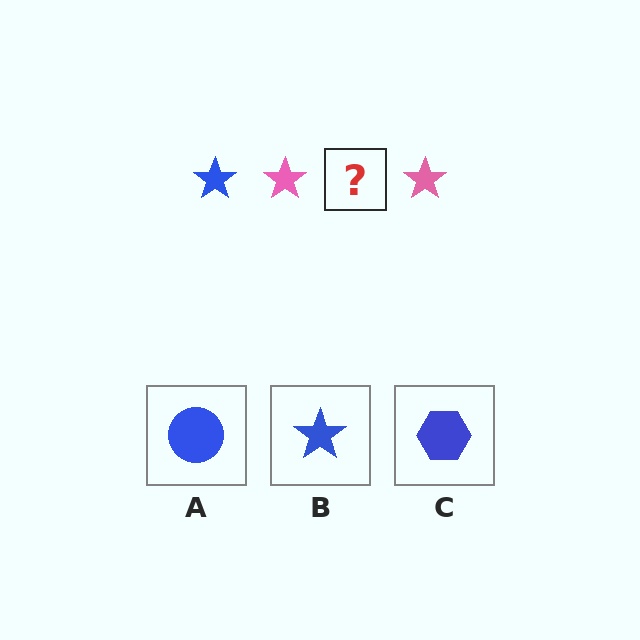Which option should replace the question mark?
Option B.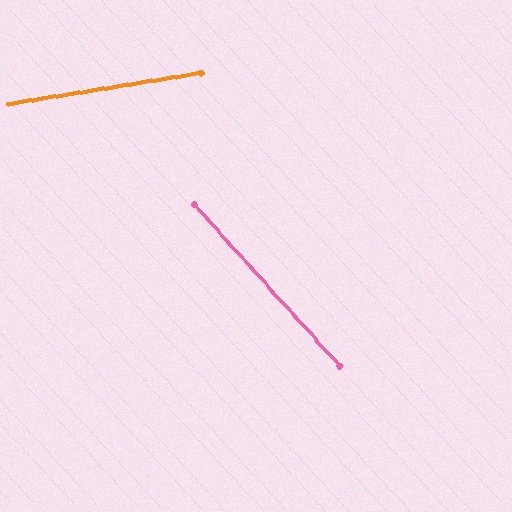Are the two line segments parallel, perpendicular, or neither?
Neither parallel nor perpendicular — they differ by about 57°.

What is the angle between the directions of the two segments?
Approximately 57 degrees.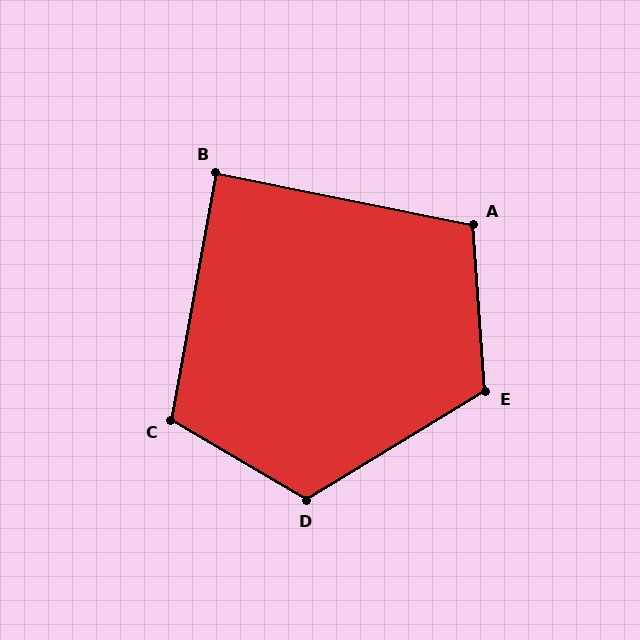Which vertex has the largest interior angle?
D, at approximately 119 degrees.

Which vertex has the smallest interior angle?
B, at approximately 89 degrees.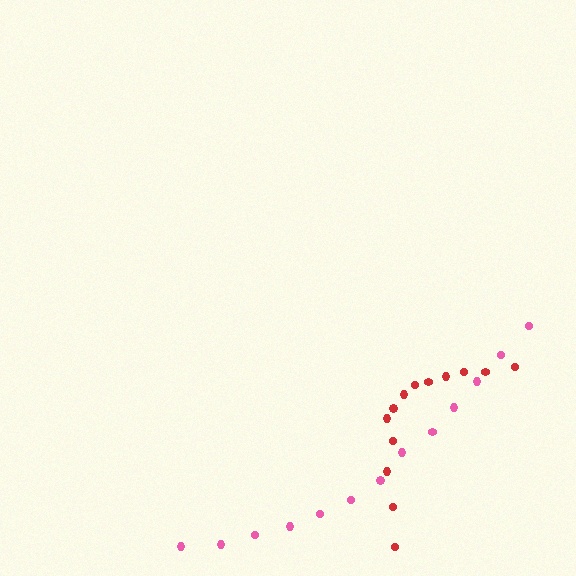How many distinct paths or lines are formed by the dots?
There are 2 distinct paths.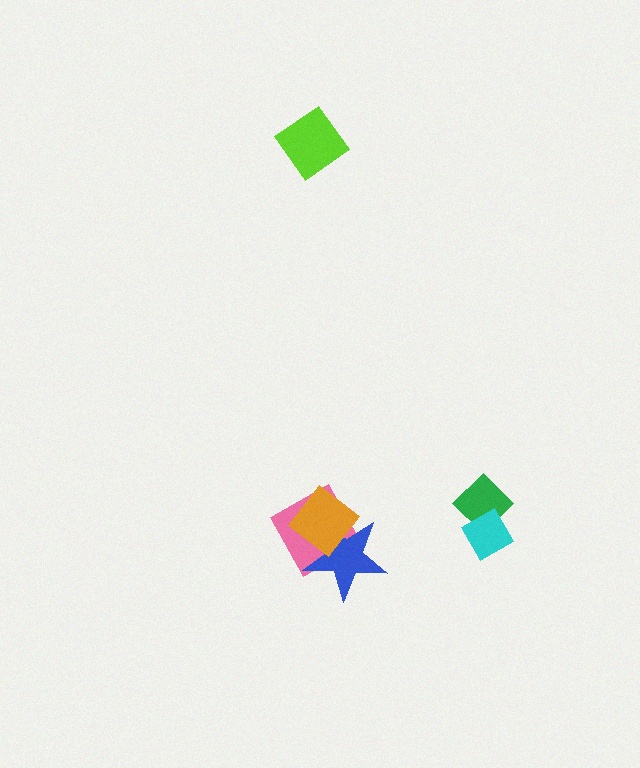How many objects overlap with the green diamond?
1 object overlaps with the green diamond.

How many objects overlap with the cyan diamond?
1 object overlaps with the cyan diamond.